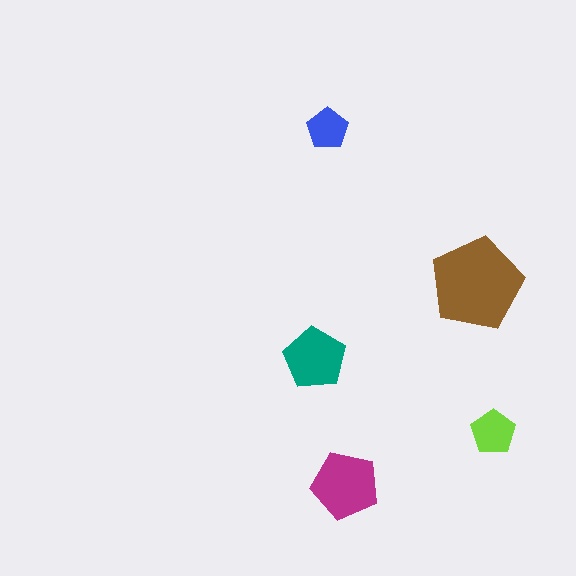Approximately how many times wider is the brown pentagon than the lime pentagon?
About 2 times wider.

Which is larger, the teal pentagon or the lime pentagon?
The teal one.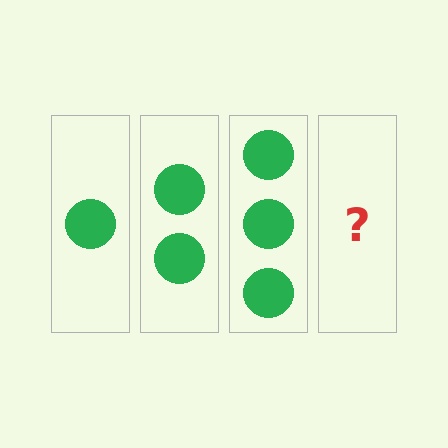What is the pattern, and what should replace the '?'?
The pattern is that each step adds one more circle. The '?' should be 4 circles.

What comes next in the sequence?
The next element should be 4 circles.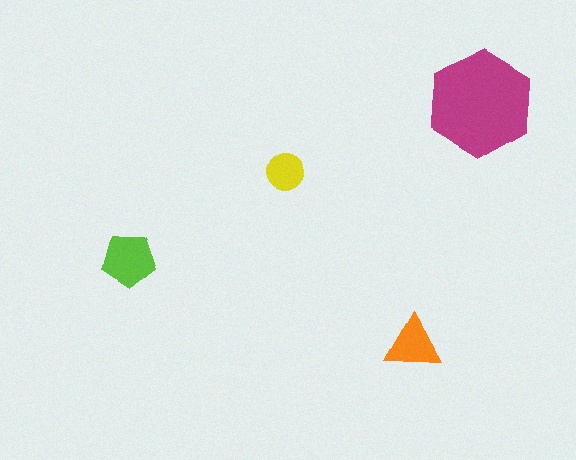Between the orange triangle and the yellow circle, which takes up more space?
The orange triangle.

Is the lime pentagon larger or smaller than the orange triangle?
Larger.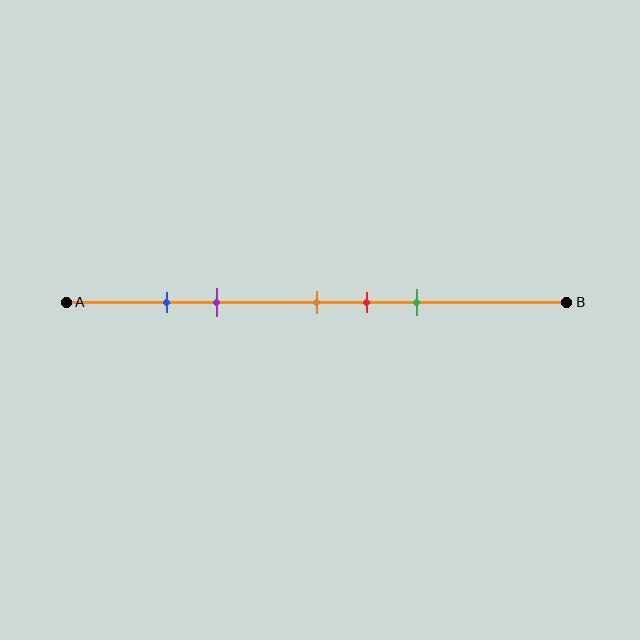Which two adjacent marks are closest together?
The blue and purple marks are the closest adjacent pair.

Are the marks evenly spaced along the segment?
No, the marks are not evenly spaced.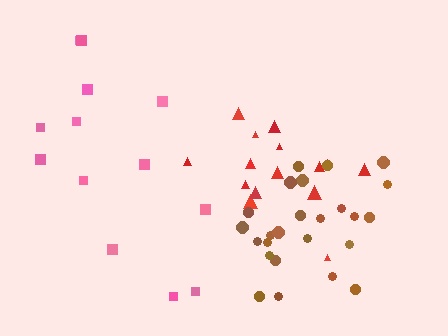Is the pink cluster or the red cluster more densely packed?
Red.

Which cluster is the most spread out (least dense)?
Pink.